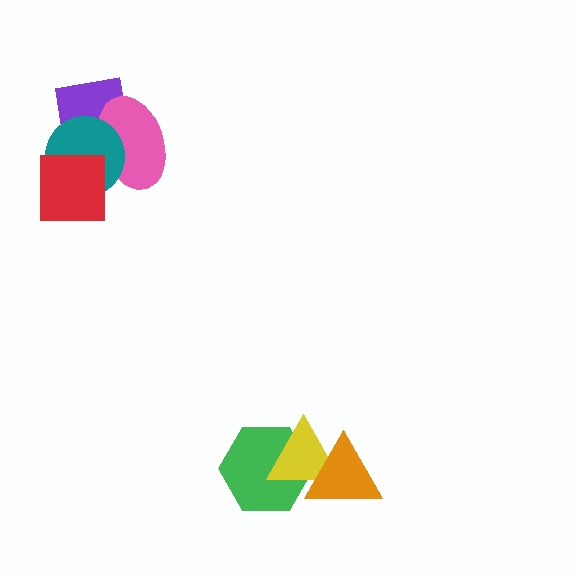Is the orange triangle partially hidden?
No, no other shape covers it.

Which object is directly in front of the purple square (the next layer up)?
The pink ellipse is directly in front of the purple square.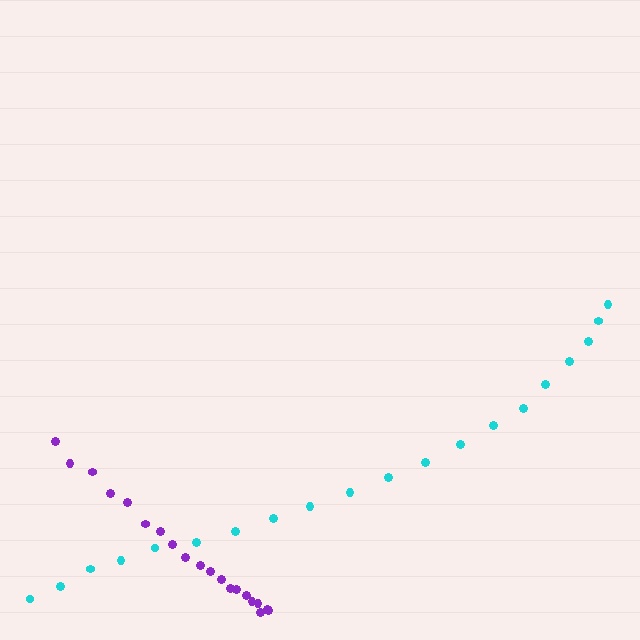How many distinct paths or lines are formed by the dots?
There are 2 distinct paths.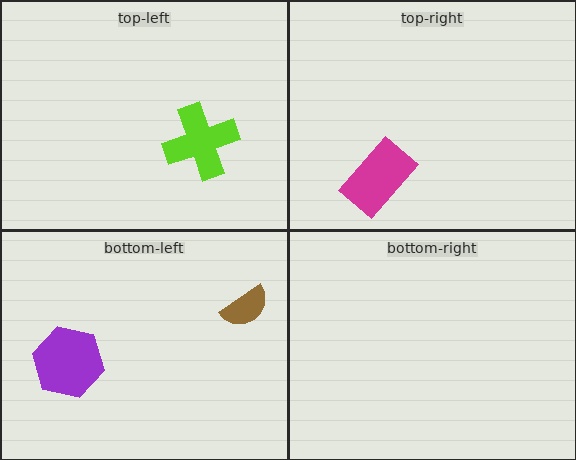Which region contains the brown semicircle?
The bottom-left region.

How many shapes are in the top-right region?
1.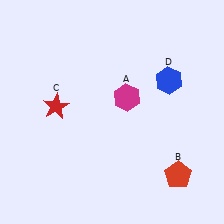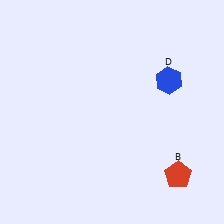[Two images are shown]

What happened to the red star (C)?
The red star (C) was removed in Image 2. It was in the top-left area of Image 1.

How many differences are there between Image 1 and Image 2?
There are 2 differences between the two images.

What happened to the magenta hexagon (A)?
The magenta hexagon (A) was removed in Image 2. It was in the top-right area of Image 1.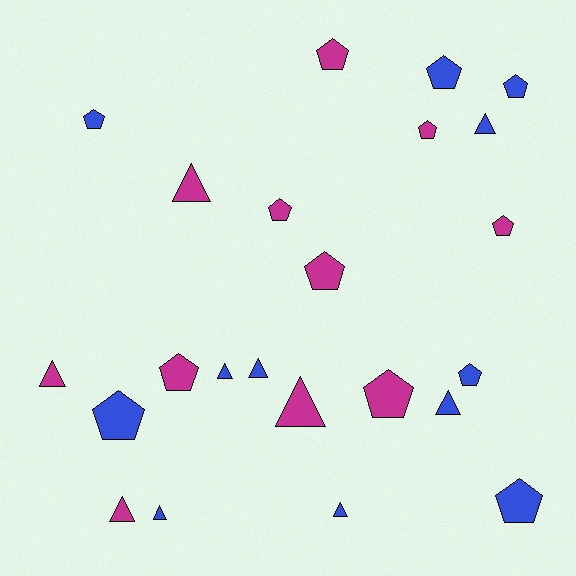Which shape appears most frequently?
Pentagon, with 13 objects.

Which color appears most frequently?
Blue, with 12 objects.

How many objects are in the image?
There are 23 objects.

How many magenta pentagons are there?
There are 7 magenta pentagons.